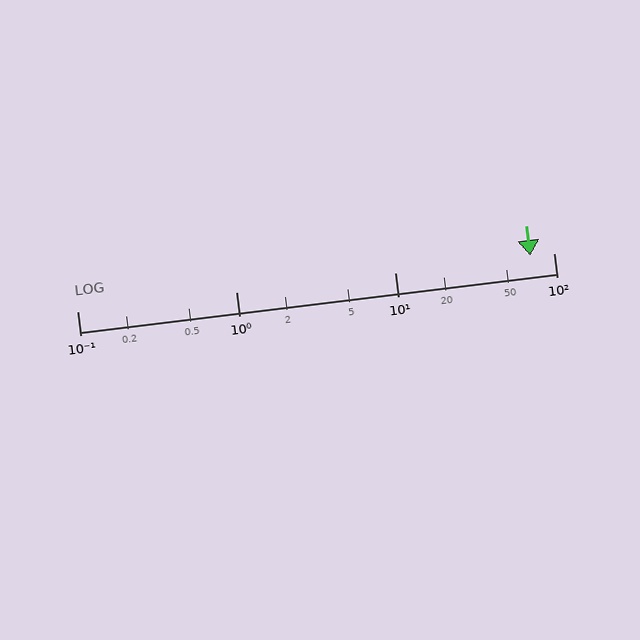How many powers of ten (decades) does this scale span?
The scale spans 3 decades, from 0.1 to 100.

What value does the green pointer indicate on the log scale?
The pointer indicates approximately 71.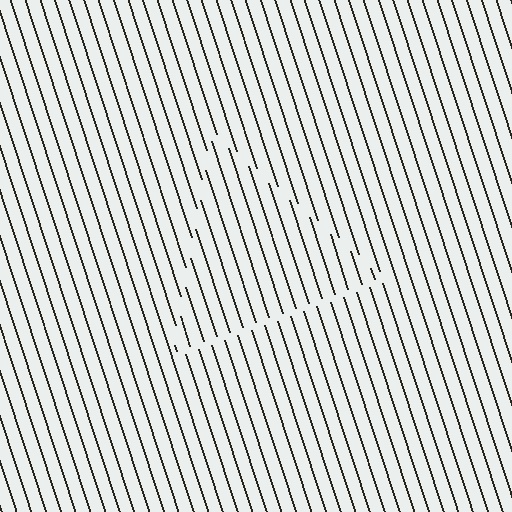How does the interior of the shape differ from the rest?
The interior of the shape contains the same grating, shifted by half a period — the contour is defined by the phase discontinuity where line-ends from the inner and outer gratings abut.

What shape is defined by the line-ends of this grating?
An illusory triangle. The interior of the shape contains the same grating, shifted by half a period — the contour is defined by the phase discontinuity where line-ends from the inner and outer gratings abut.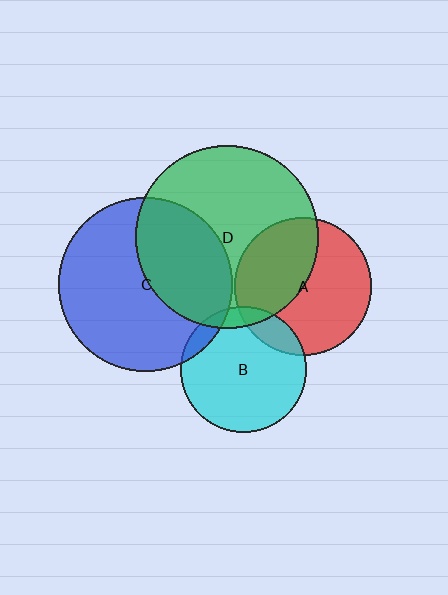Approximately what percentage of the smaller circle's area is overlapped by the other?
Approximately 10%.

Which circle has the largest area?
Circle D (green).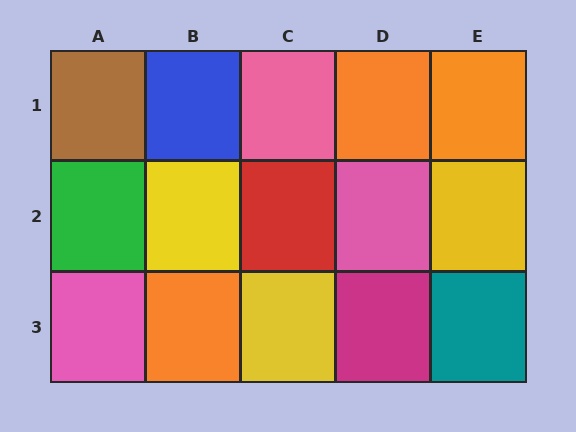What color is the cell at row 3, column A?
Pink.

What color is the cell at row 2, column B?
Yellow.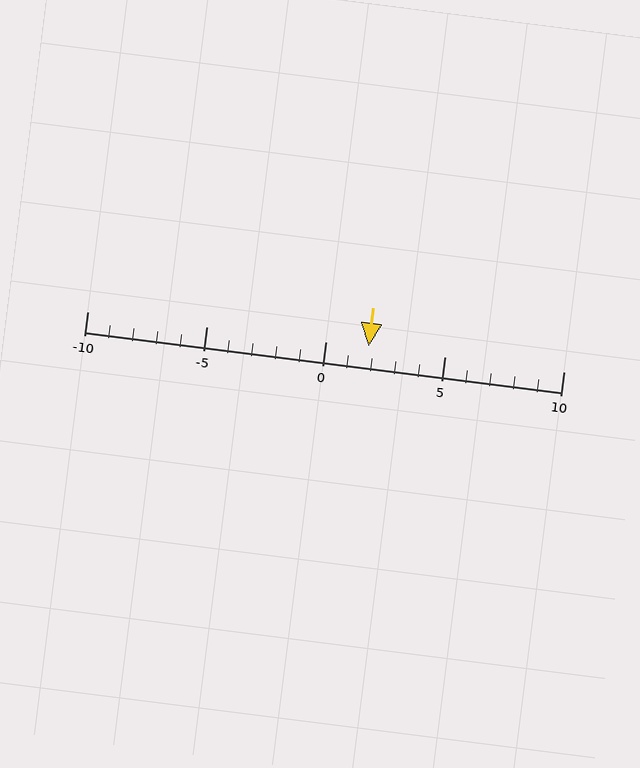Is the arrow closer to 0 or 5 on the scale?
The arrow is closer to 0.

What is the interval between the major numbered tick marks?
The major tick marks are spaced 5 units apart.